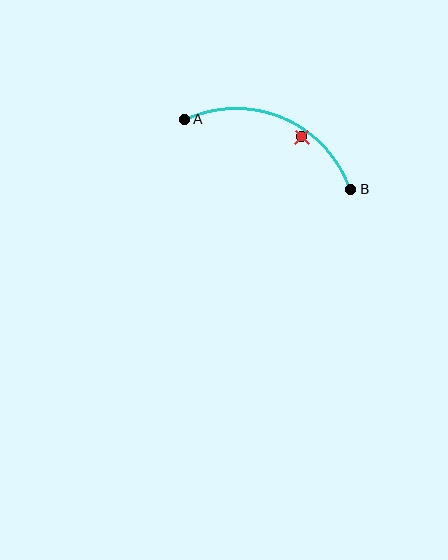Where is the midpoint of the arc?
The arc midpoint is the point on the curve farthest from the straight line joining A and B. It sits above that line.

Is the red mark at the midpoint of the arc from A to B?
No — the red mark does not lie on the arc at all. It sits slightly inside the curve.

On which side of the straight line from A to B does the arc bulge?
The arc bulges above the straight line connecting A and B.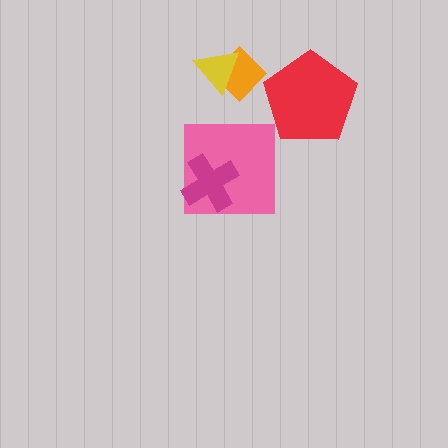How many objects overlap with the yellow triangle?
1 object overlaps with the yellow triangle.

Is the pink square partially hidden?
Yes, it is partially covered by another shape.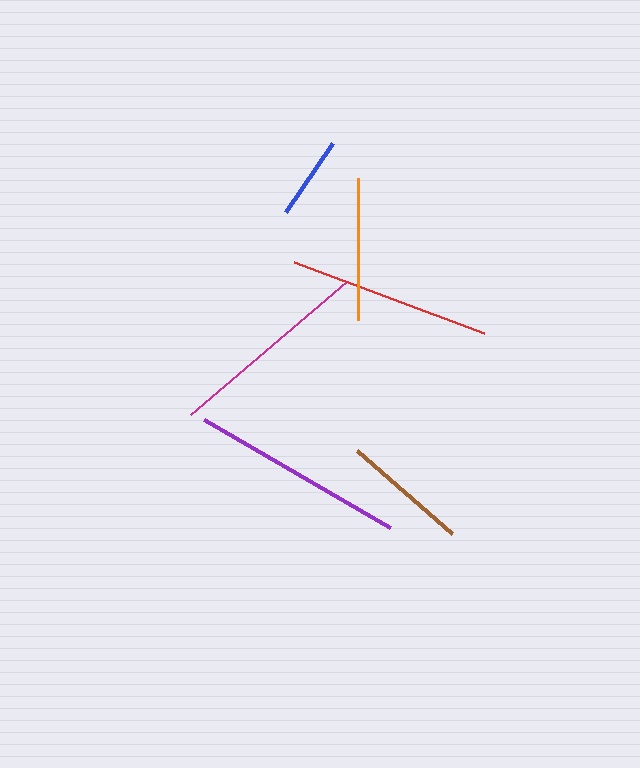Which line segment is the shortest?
The blue line is the shortest at approximately 83 pixels.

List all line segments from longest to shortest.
From longest to shortest: purple, magenta, red, orange, brown, blue.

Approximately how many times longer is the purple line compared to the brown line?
The purple line is approximately 1.7 times the length of the brown line.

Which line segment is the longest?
The purple line is the longest at approximately 215 pixels.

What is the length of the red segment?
The red segment is approximately 203 pixels long.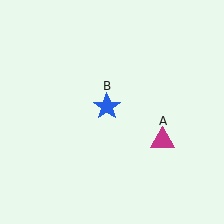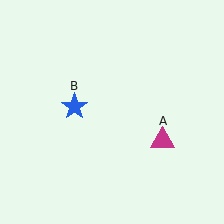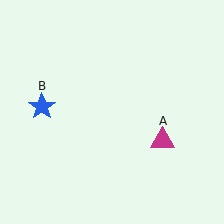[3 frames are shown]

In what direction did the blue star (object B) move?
The blue star (object B) moved left.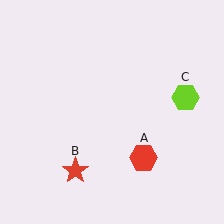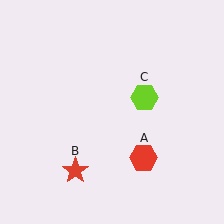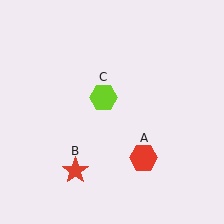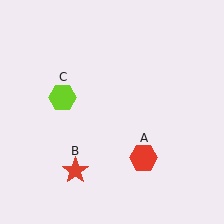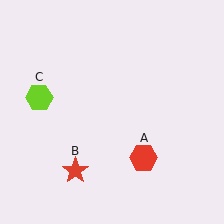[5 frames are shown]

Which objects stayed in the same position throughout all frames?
Red hexagon (object A) and red star (object B) remained stationary.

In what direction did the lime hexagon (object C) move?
The lime hexagon (object C) moved left.